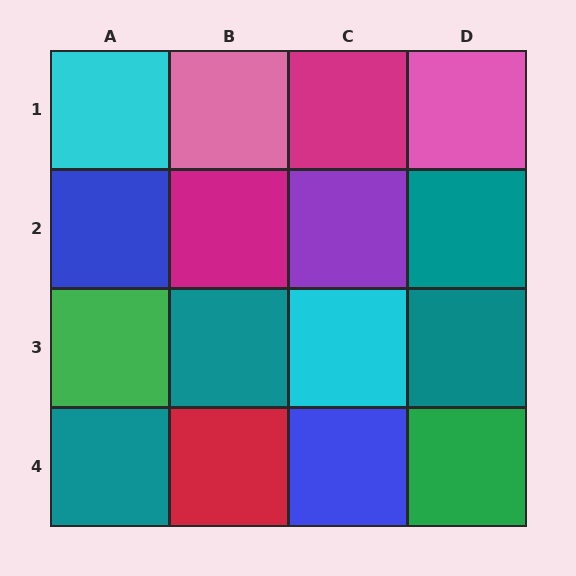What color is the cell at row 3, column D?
Teal.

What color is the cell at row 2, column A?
Blue.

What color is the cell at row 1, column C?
Magenta.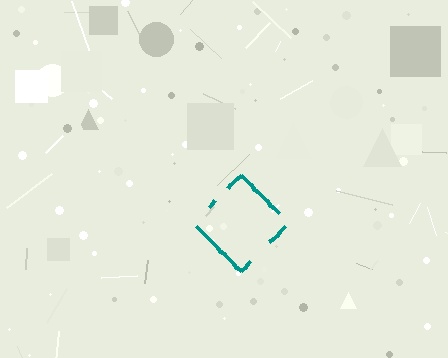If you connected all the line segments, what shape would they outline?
They would outline a diamond.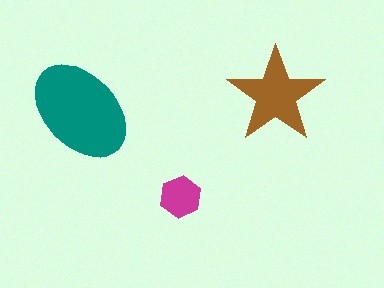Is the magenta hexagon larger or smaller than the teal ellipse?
Smaller.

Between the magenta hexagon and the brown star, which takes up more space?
The brown star.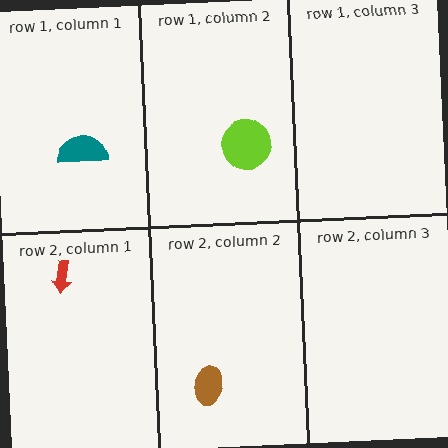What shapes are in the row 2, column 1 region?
The red arrow.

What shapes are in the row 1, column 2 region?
The lime circle.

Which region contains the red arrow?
The row 2, column 1 region.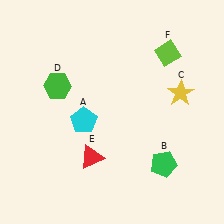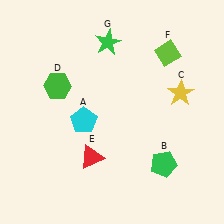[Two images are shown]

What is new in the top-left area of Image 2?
A green star (G) was added in the top-left area of Image 2.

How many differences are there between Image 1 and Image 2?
There is 1 difference between the two images.